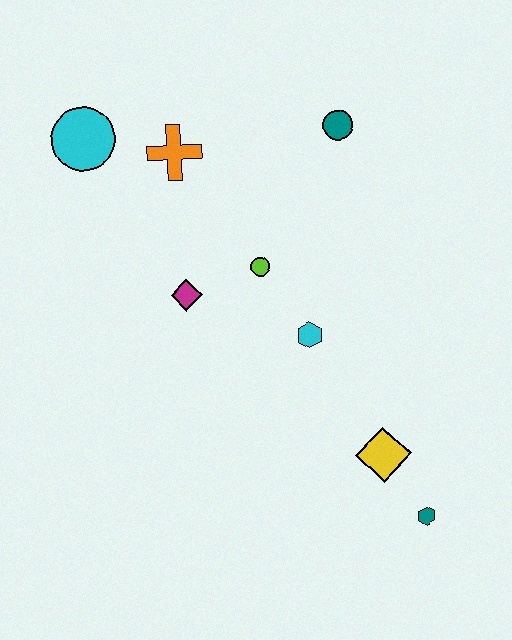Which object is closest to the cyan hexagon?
The lime circle is closest to the cyan hexagon.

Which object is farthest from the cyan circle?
The teal hexagon is farthest from the cyan circle.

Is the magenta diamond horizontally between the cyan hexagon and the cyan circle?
Yes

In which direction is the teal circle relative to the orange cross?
The teal circle is to the right of the orange cross.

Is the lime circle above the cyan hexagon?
Yes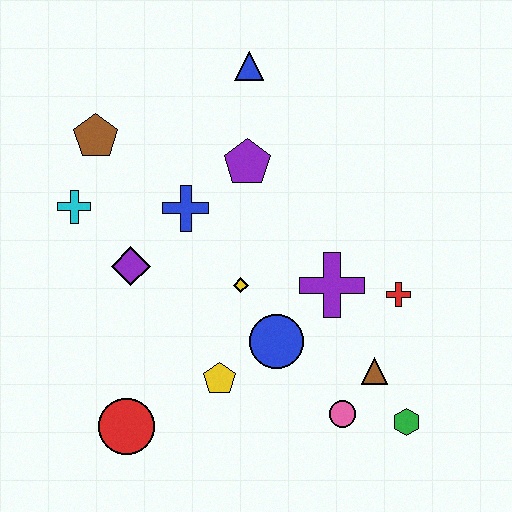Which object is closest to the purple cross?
The red cross is closest to the purple cross.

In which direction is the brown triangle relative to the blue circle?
The brown triangle is to the right of the blue circle.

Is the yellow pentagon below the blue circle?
Yes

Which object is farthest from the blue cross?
The green hexagon is farthest from the blue cross.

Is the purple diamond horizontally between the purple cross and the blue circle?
No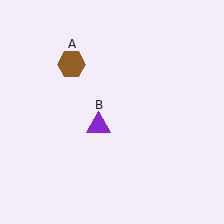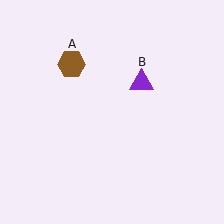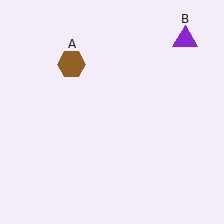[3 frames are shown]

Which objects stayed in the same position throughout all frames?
Brown hexagon (object A) remained stationary.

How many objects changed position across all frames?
1 object changed position: purple triangle (object B).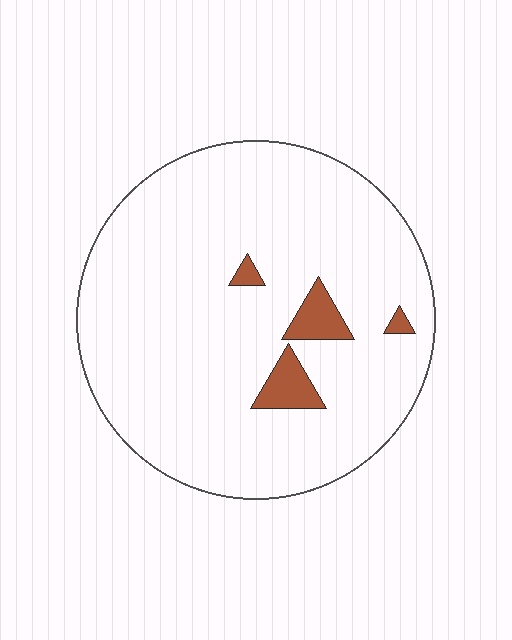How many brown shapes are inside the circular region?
4.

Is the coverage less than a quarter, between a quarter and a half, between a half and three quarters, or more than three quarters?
Less than a quarter.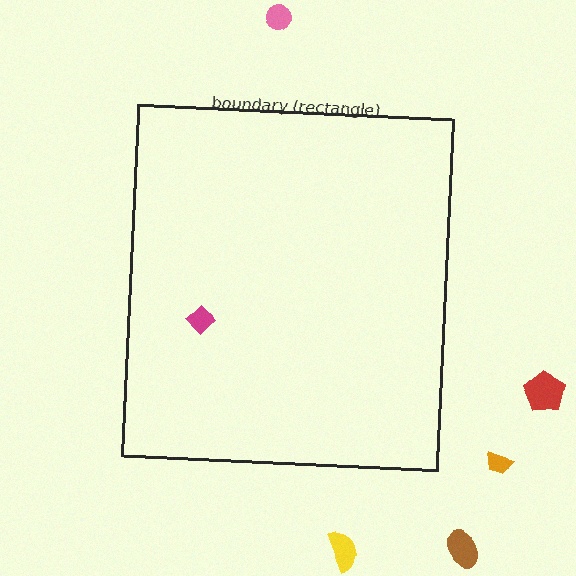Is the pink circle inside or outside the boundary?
Outside.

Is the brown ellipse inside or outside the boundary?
Outside.